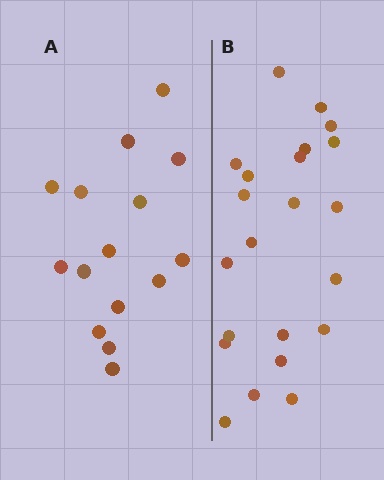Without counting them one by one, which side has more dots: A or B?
Region B (the right region) has more dots.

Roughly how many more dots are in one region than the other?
Region B has roughly 8 or so more dots than region A.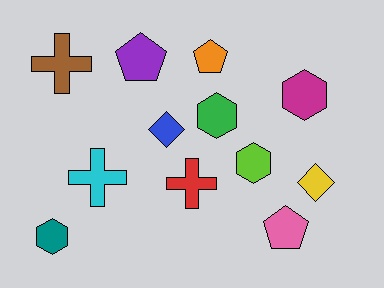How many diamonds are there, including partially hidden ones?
There are 2 diamonds.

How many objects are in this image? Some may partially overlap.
There are 12 objects.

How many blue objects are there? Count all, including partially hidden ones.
There is 1 blue object.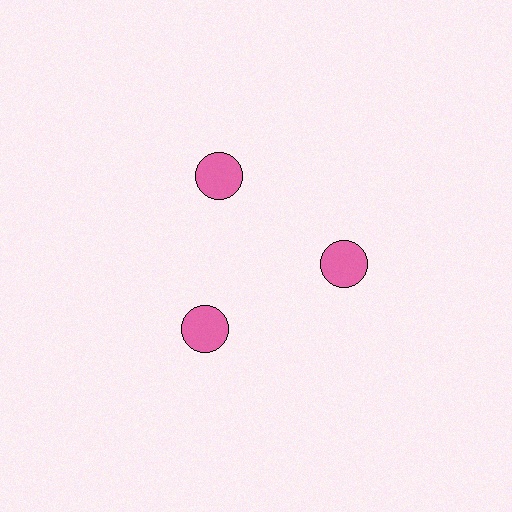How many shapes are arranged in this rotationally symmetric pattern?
There are 3 shapes, arranged in 3 groups of 1.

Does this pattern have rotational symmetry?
Yes, this pattern has 3-fold rotational symmetry. It looks the same after rotating 120 degrees around the center.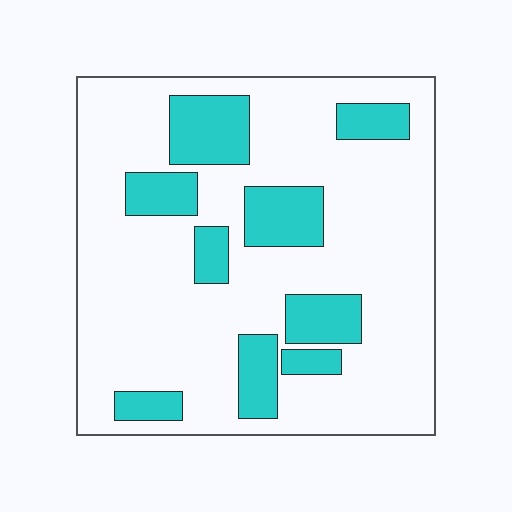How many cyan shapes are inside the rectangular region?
9.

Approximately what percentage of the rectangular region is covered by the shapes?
Approximately 25%.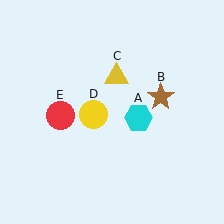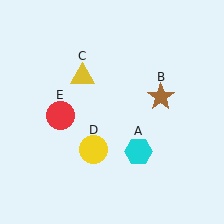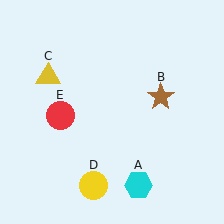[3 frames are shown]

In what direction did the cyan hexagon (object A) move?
The cyan hexagon (object A) moved down.